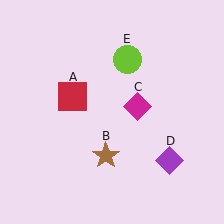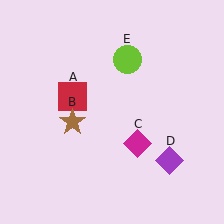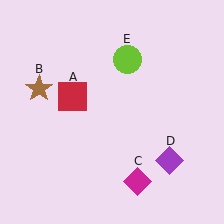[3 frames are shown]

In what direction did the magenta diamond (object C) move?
The magenta diamond (object C) moved down.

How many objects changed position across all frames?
2 objects changed position: brown star (object B), magenta diamond (object C).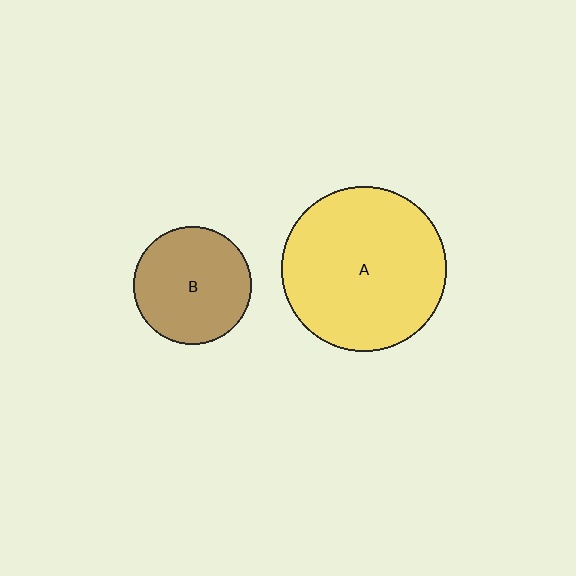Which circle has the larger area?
Circle A (yellow).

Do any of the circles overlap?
No, none of the circles overlap.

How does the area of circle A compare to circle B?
Approximately 2.0 times.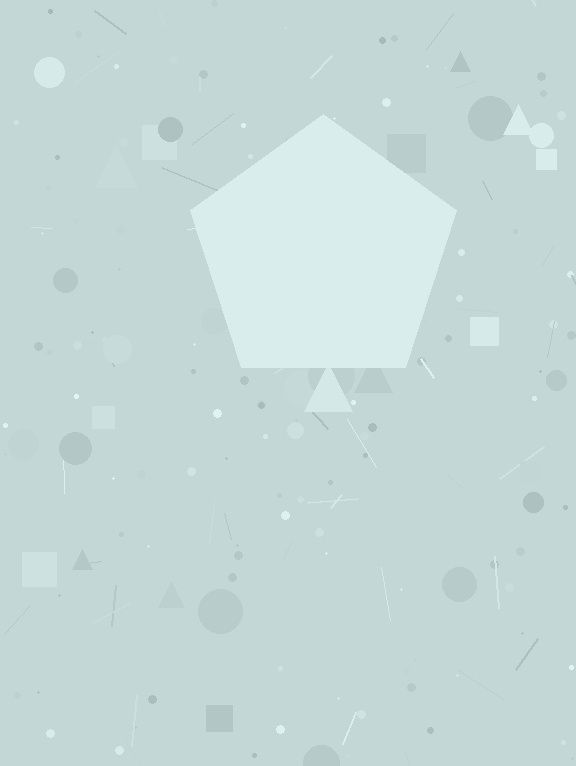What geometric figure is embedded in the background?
A pentagon is embedded in the background.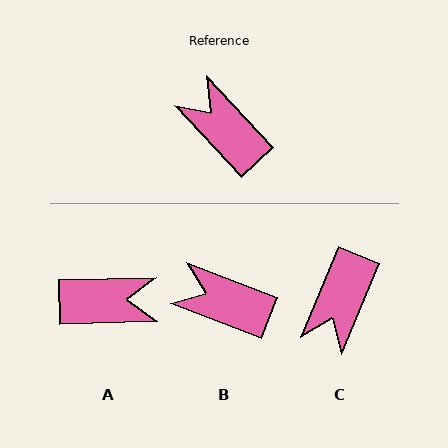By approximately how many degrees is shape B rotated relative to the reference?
Approximately 26 degrees counter-clockwise.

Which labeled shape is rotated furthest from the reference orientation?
A, about 131 degrees away.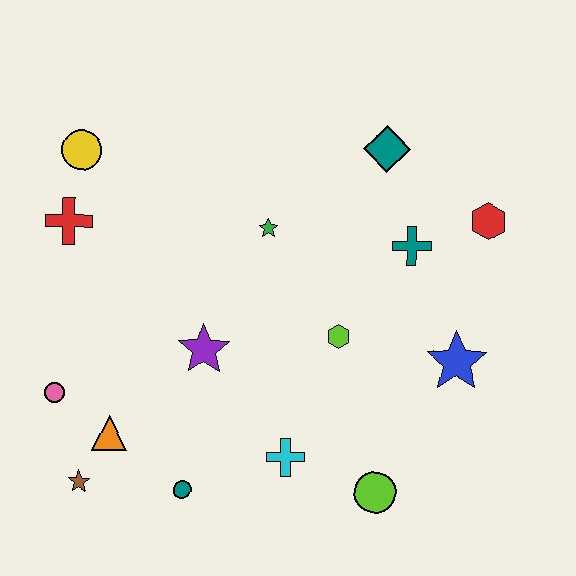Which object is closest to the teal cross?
The red hexagon is closest to the teal cross.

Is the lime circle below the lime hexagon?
Yes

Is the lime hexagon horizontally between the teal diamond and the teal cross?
No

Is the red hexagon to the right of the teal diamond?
Yes